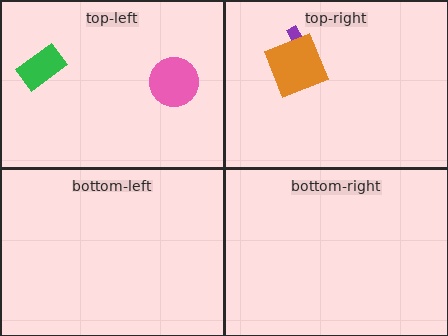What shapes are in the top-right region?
The purple arrow, the orange square.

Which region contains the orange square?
The top-right region.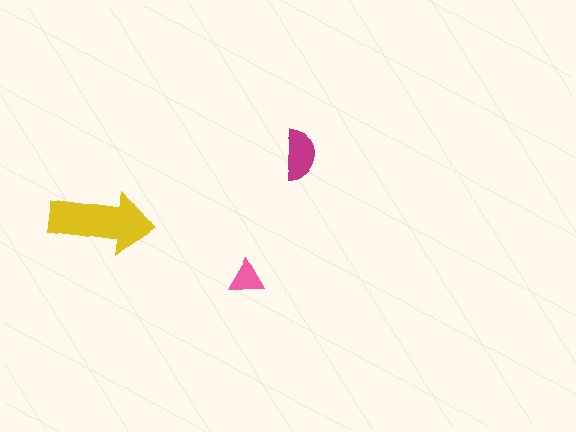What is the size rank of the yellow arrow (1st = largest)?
1st.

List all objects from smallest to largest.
The pink triangle, the magenta semicircle, the yellow arrow.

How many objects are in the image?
There are 3 objects in the image.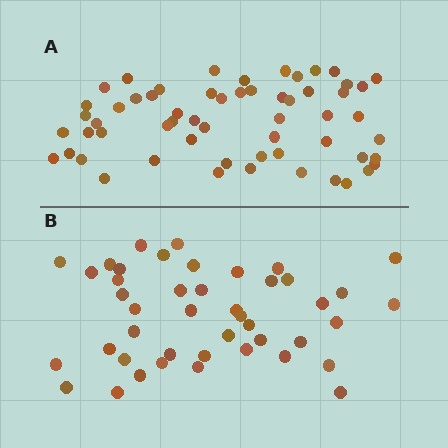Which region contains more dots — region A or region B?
Region A (the top region) has more dots.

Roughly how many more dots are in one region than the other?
Region A has approximately 15 more dots than region B.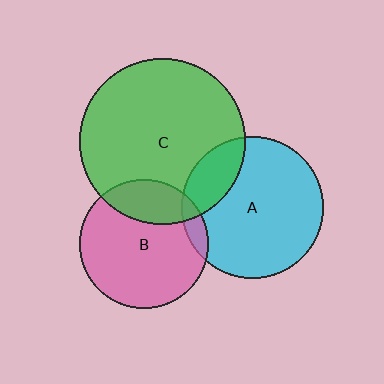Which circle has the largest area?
Circle C (green).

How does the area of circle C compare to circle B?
Approximately 1.6 times.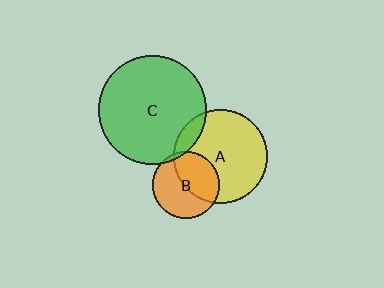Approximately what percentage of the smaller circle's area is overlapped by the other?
Approximately 10%.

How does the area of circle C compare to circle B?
Approximately 2.6 times.